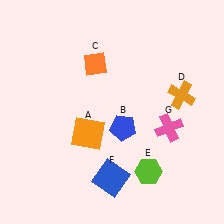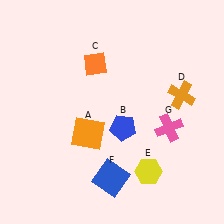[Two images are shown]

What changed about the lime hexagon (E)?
In Image 1, E is lime. In Image 2, it changed to yellow.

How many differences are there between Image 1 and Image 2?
There is 1 difference between the two images.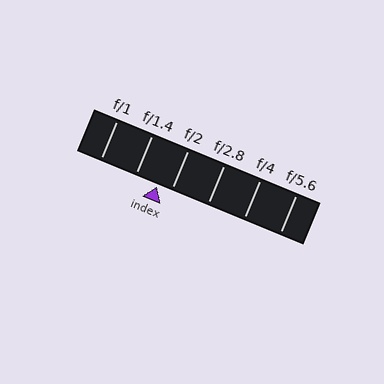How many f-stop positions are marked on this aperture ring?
There are 6 f-stop positions marked.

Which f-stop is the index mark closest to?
The index mark is closest to f/2.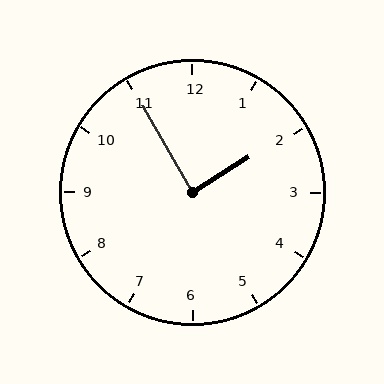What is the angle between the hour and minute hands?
Approximately 88 degrees.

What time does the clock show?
1:55.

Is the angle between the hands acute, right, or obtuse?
It is right.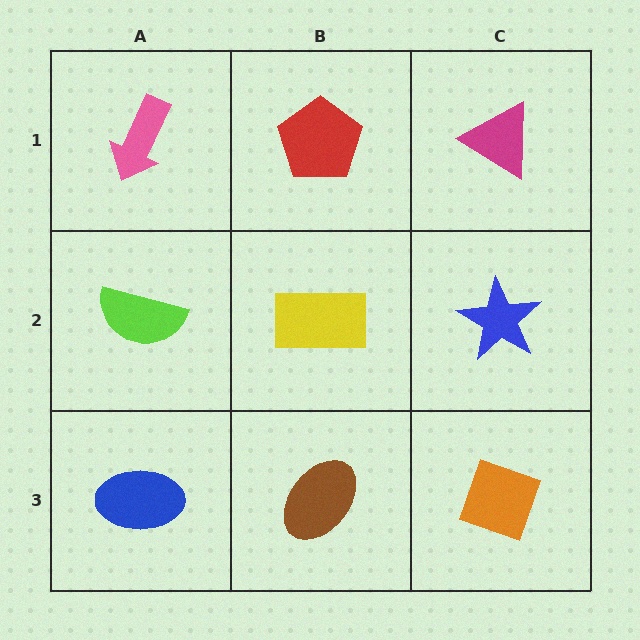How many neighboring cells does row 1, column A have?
2.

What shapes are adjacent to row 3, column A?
A lime semicircle (row 2, column A), a brown ellipse (row 3, column B).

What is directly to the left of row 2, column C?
A yellow rectangle.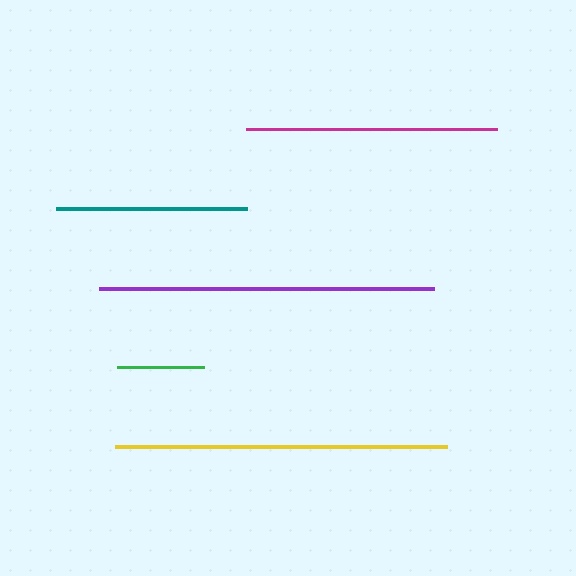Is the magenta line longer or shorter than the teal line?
The magenta line is longer than the teal line.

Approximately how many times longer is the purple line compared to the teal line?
The purple line is approximately 1.8 times the length of the teal line.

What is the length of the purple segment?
The purple segment is approximately 336 pixels long.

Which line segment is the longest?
The purple line is the longest at approximately 336 pixels.